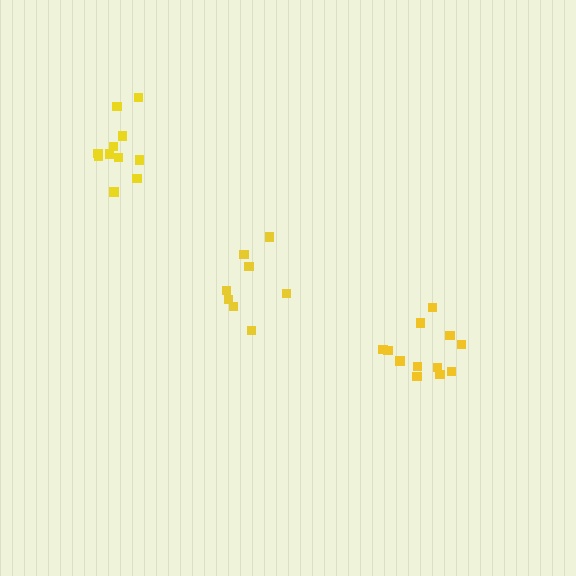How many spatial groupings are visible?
There are 3 spatial groupings.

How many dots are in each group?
Group 1: 8 dots, Group 2: 12 dots, Group 3: 11 dots (31 total).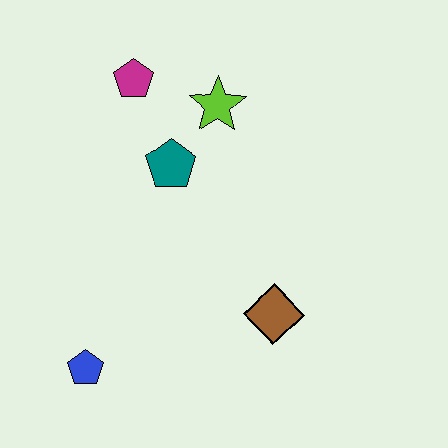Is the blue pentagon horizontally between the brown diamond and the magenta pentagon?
No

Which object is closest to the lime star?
The teal pentagon is closest to the lime star.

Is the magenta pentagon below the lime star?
No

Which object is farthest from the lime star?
The blue pentagon is farthest from the lime star.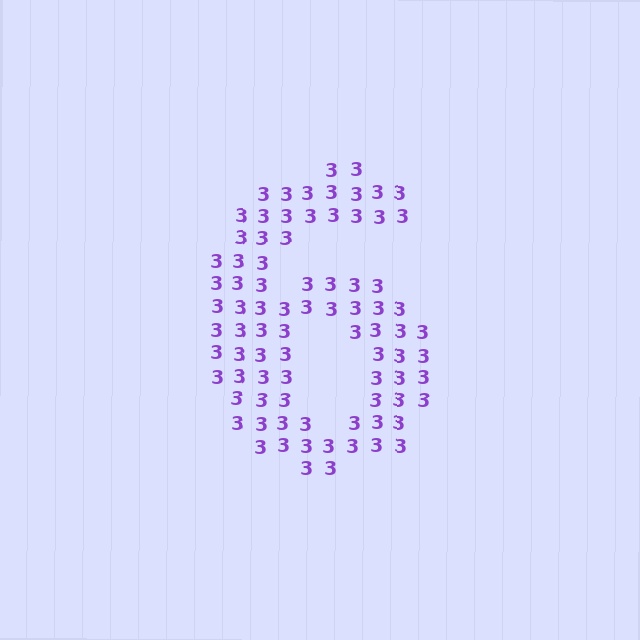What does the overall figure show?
The overall figure shows the digit 6.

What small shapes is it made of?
It is made of small digit 3's.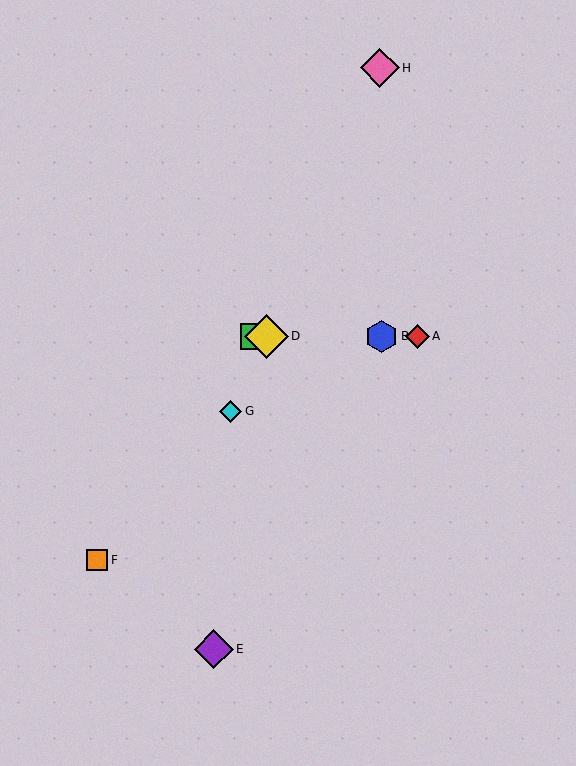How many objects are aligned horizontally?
4 objects (A, B, C, D) are aligned horizontally.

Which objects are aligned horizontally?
Objects A, B, C, D are aligned horizontally.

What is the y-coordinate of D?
Object D is at y≈336.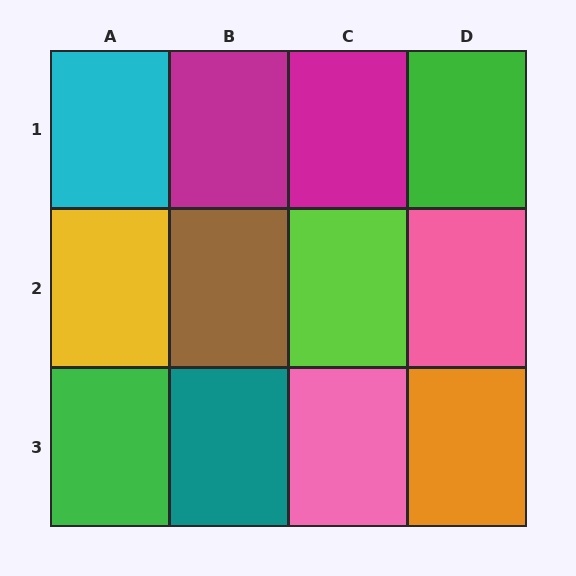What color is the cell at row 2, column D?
Pink.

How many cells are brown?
1 cell is brown.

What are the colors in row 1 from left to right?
Cyan, magenta, magenta, green.